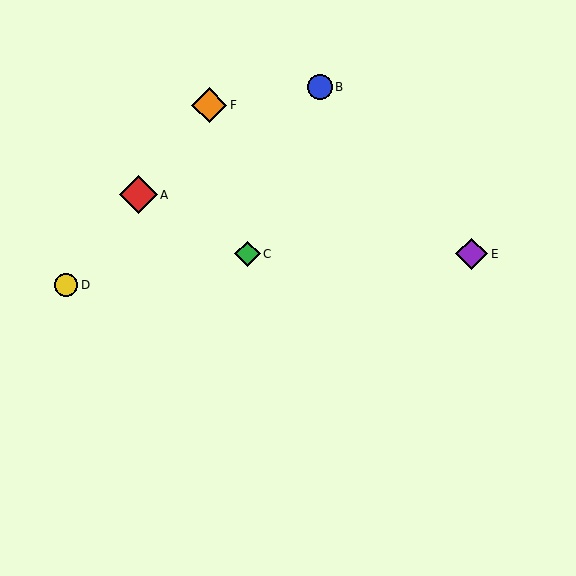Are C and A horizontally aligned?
No, C is at y≈254 and A is at y≈195.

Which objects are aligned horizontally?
Objects C, E are aligned horizontally.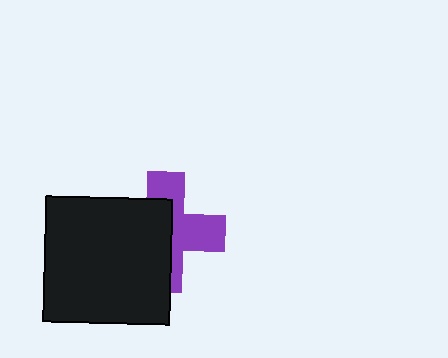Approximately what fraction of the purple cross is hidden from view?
Roughly 52% of the purple cross is hidden behind the black square.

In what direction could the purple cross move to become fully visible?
The purple cross could move right. That would shift it out from behind the black square entirely.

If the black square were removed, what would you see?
You would see the complete purple cross.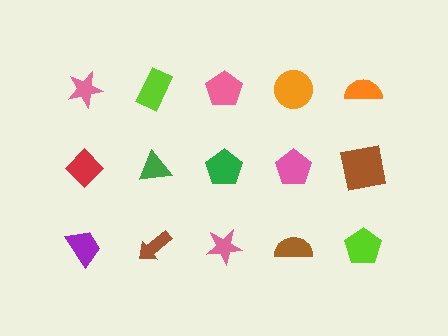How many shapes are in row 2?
5 shapes.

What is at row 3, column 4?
A brown semicircle.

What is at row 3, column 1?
A purple trapezoid.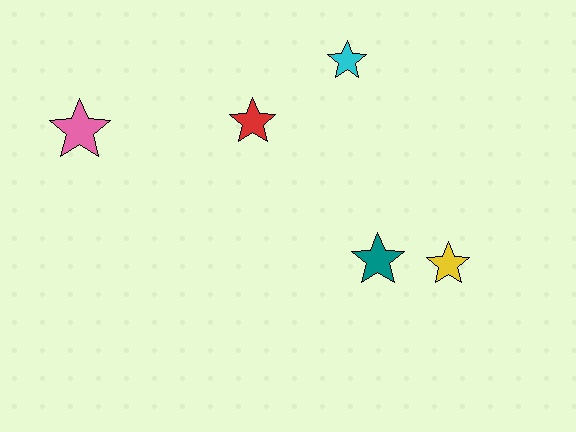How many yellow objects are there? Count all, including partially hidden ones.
There is 1 yellow object.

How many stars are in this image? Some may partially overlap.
There are 5 stars.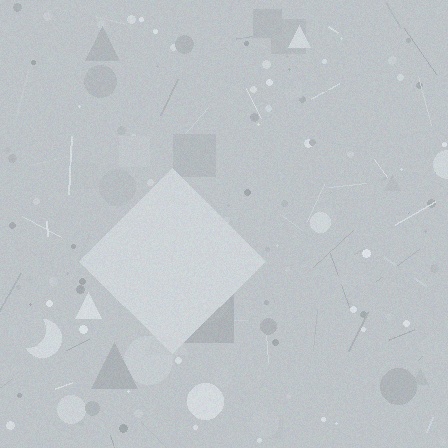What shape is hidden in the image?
A diamond is hidden in the image.